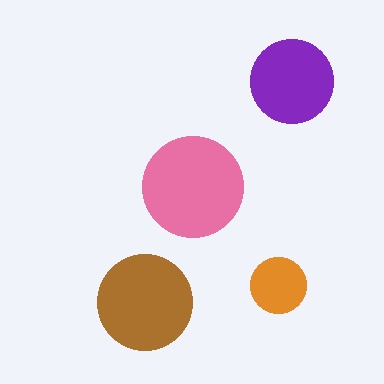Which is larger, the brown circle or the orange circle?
The brown one.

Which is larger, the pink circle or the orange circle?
The pink one.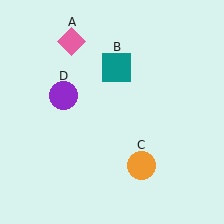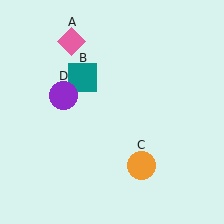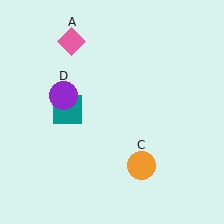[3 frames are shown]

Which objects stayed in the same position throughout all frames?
Pink diamond (object A) and orange circle (object C) and purple circle (object D) remained stationary.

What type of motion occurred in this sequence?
The teal square (object B) rotated counterclockwise around the center of the scene.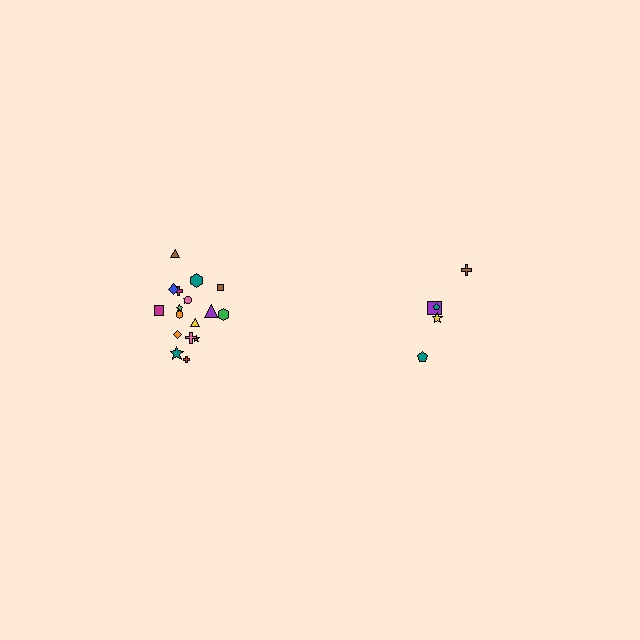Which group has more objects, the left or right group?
The left group.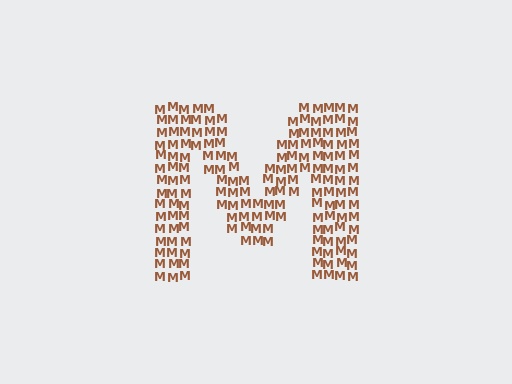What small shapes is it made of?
It is made of small letter M's.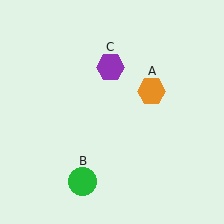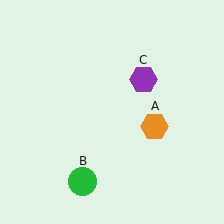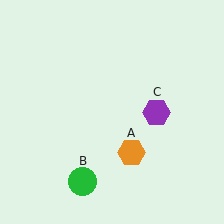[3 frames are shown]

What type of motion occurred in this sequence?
The orange hexagon (object A), purple hexagon (object C) rotated clockwise around the center of the scene.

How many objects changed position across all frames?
2 objects changed position: orange hexagon (object A), purple hexagon (object C).